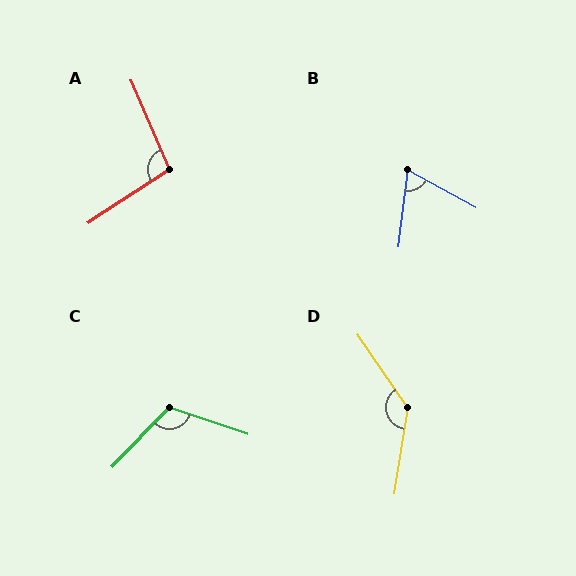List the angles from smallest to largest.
B (68°), A (100°), C (115°), D (137°).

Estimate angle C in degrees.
Approximately 115 degrees.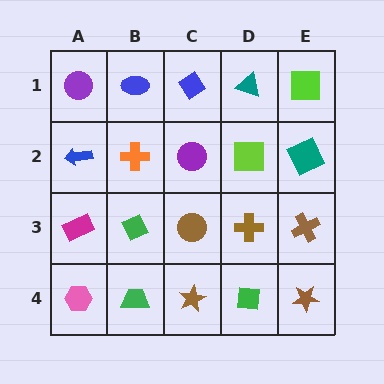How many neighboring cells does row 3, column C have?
4.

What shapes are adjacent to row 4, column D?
A brown cross (row 3, column D), a brown star (row 4, column C), a brown star (row 4, column E).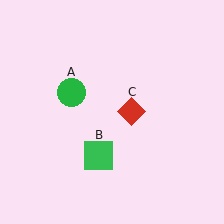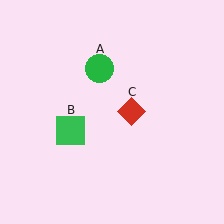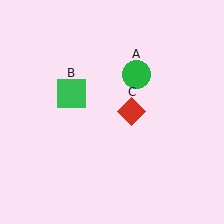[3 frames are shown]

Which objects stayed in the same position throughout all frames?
Red diamond (object C) remained stationary.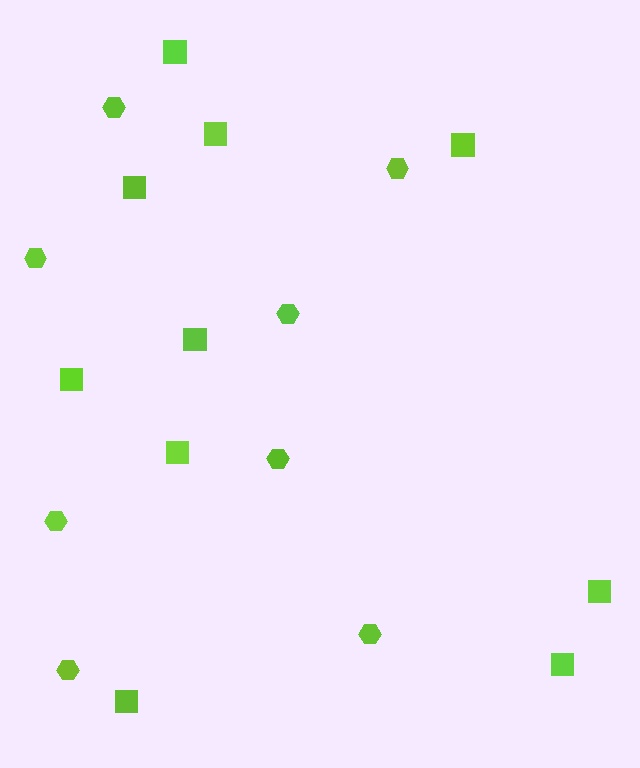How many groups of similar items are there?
There are 2 groups: one group of hexagons (8) and one group of squares (10).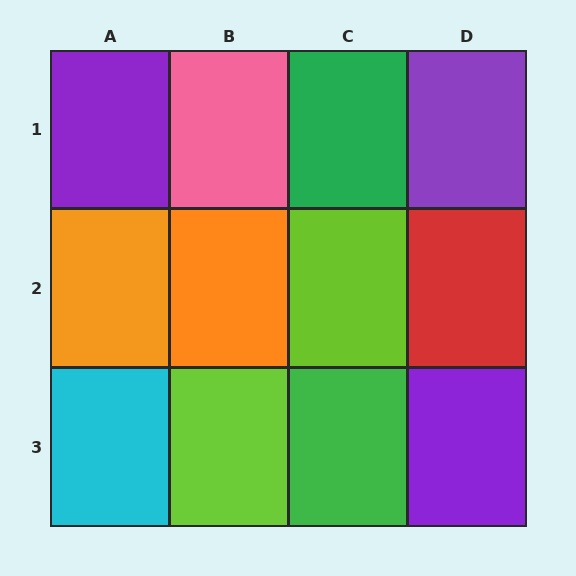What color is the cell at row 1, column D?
Purple.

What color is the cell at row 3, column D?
Purple.